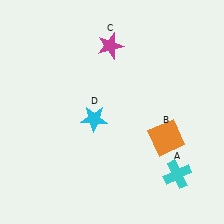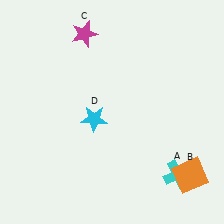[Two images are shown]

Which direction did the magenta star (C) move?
The magenta star (C) moved left.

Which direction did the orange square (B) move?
The orange square (B) moved down.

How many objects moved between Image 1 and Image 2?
2 objects moved between the two images.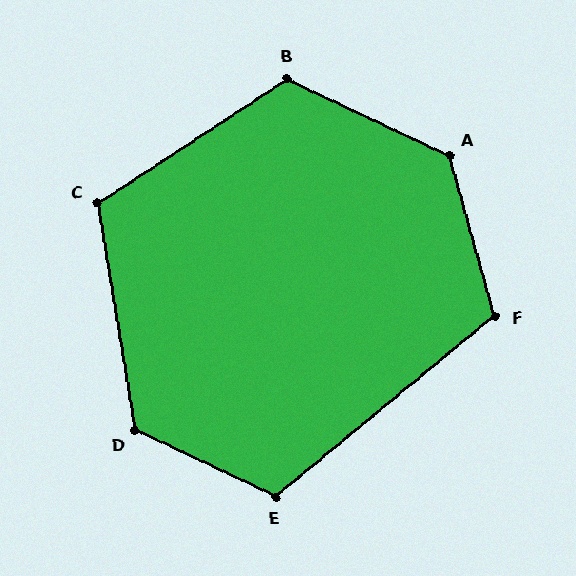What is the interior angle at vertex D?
Approximately 125 degrees (obtuse).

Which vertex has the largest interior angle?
A, at approximately 131 degrees.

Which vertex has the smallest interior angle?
F, at approximately 114 degrees.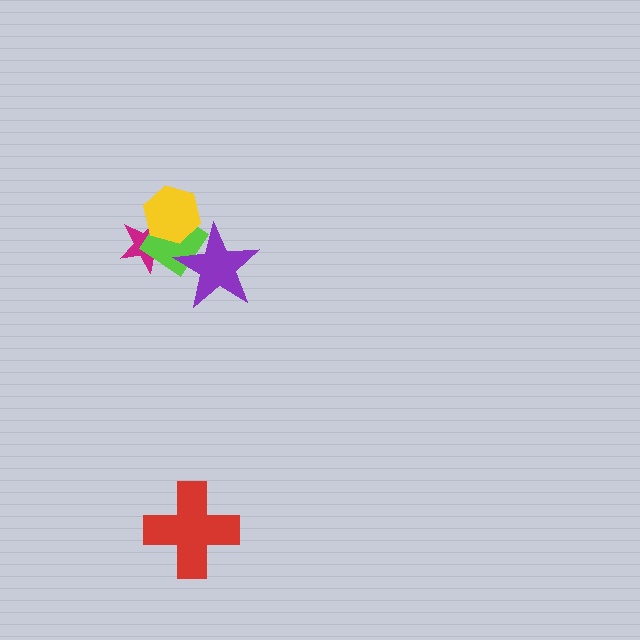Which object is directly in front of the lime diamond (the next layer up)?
The yellow hexagon is directly in front of the lime diamond.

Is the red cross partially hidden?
No, no other shape covers it.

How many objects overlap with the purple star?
1 object overlaps with the purple star.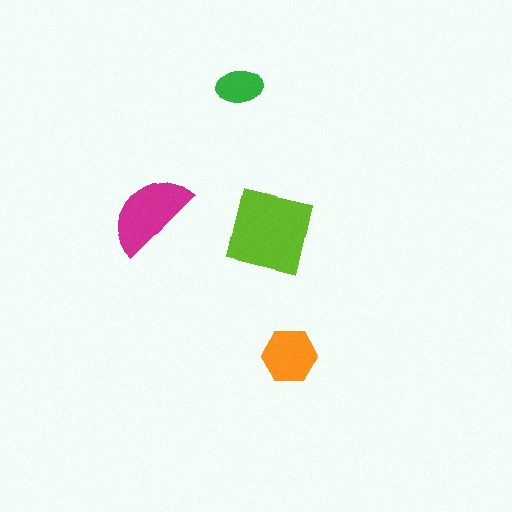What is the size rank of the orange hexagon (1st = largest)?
3rd.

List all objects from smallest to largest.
The green ellipse, the orange hexagon, the magenta semicircle, the lime square.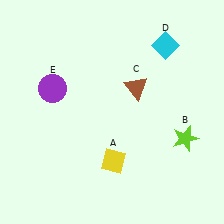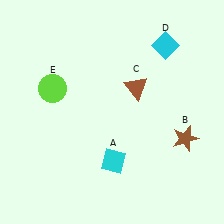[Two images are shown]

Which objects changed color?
A changed from yellow to cyan. B changed from lime to brown. E changed from purple to lime.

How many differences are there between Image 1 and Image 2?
There are 3 differences between the two images.